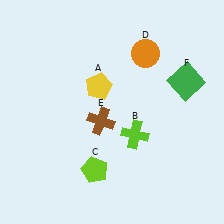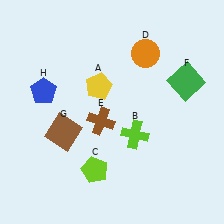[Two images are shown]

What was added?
A brown square (G), a blue pentagon (H) were added in Image 2.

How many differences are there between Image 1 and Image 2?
There are 2 differences between the two images.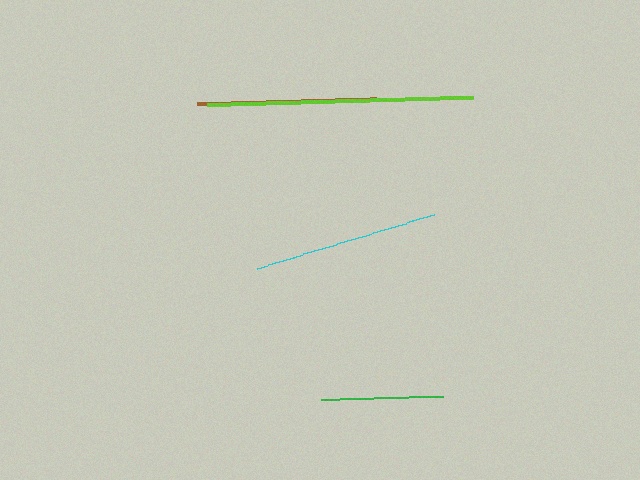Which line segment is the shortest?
The green line is the shortest at approximately 122 pixels.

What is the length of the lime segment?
The lime segment is approximately 266 pixels long.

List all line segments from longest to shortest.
From longest to shortest: lime, cyan, brown, green.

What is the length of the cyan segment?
The cyan segment is approximately 185 pixels long.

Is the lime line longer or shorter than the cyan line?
The lime line is longer than the cyan line.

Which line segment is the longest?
The lime line is the longest at approximately 266 pixels.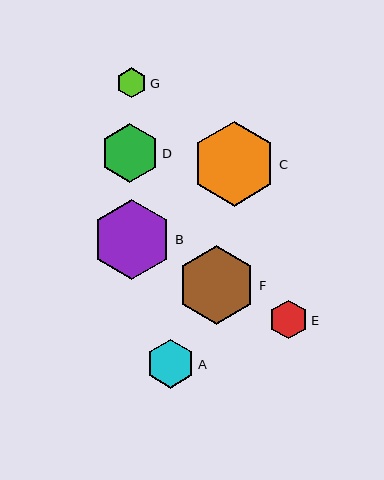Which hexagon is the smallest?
Hexagon G is the smallest with a size of approximately 30 pixels.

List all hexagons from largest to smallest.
From largest to smallest: C, B, F, D, A, E, G.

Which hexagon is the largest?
Hexagon C is the largest with a size of approximately 85 pixels.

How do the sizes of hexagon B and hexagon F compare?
Hexagon B and hexagon F are approximately the same size.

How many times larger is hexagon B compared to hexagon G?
Hexagon B is approximately 2.7 times the size of hexagon G.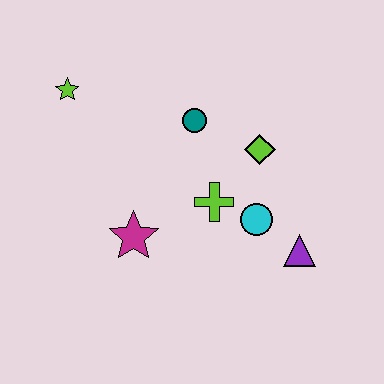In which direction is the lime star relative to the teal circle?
The lime star is to the left of the teal circle.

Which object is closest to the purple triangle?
The cyan circle is closest to the purple triangle.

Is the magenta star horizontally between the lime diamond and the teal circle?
No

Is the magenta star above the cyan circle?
No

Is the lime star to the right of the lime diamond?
No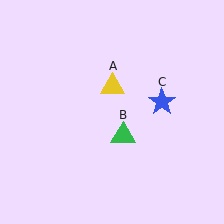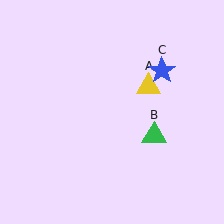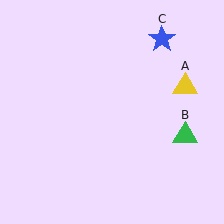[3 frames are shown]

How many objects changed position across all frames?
3 objects changed position: yellow triangle (object A), green triangle (object B), blue star (object C).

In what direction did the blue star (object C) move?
The blue star (object C) moved up.